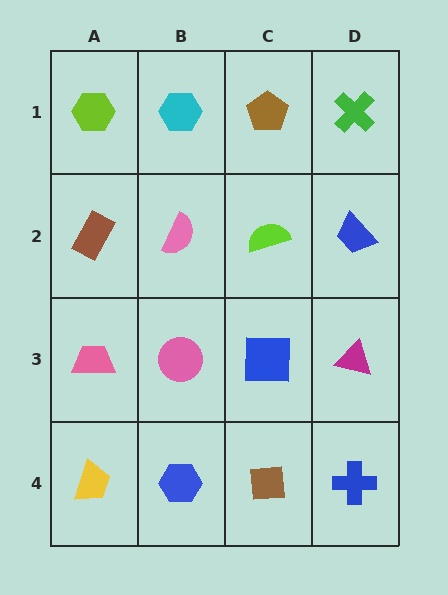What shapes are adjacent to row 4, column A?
A pink trapezoid (row 3, column A), a blue hexagon (row 4, column B).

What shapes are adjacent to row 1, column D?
A blue trapezoid (row 2, column D), a brown pentagon (row 1, column C).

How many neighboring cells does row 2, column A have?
3.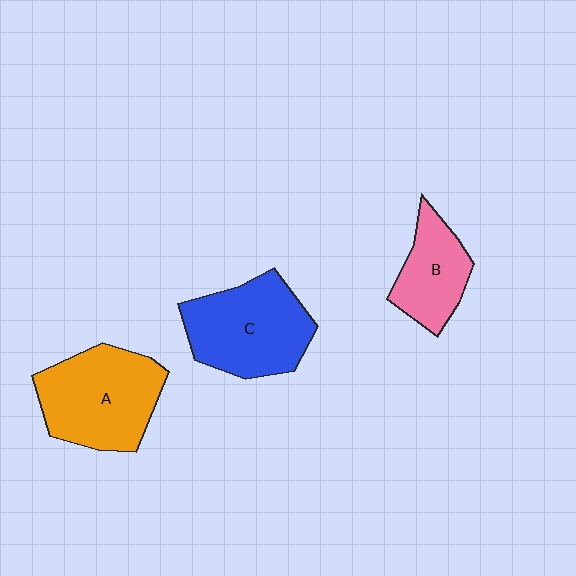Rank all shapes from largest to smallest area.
From largest to smallest: A (orange), C (blue), B (pink).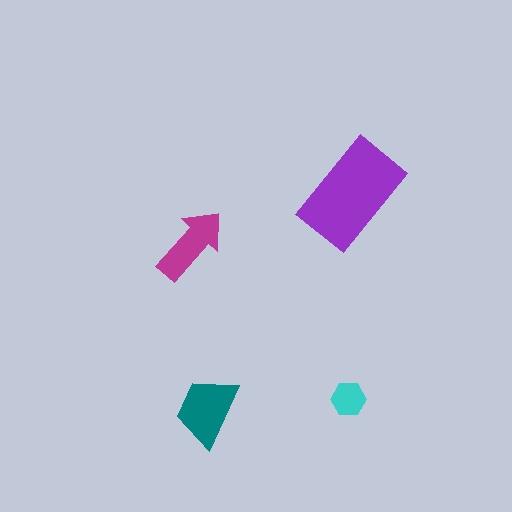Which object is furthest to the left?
The magenta arrow is leftmost.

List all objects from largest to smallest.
The purple rectangle, the teal trapezoid, the magenta arrow, the cyan hexagon.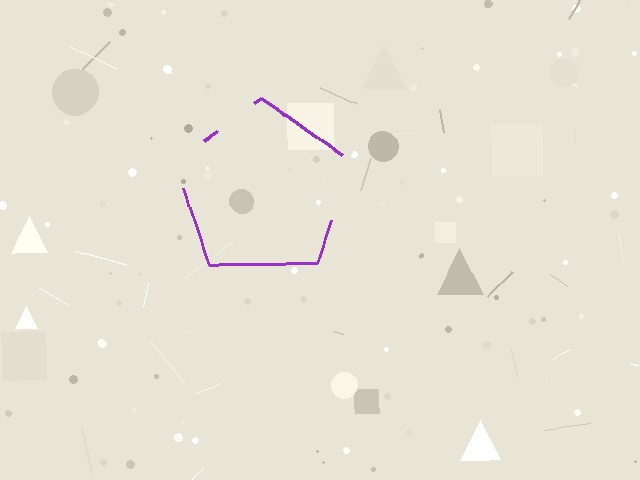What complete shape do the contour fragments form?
The contour fragments form a pentagon.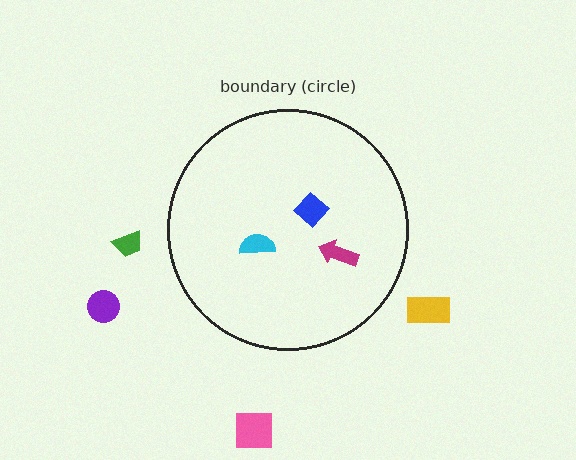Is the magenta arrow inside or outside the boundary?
Inside.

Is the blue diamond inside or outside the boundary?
Inside.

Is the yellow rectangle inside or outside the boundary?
Outside.